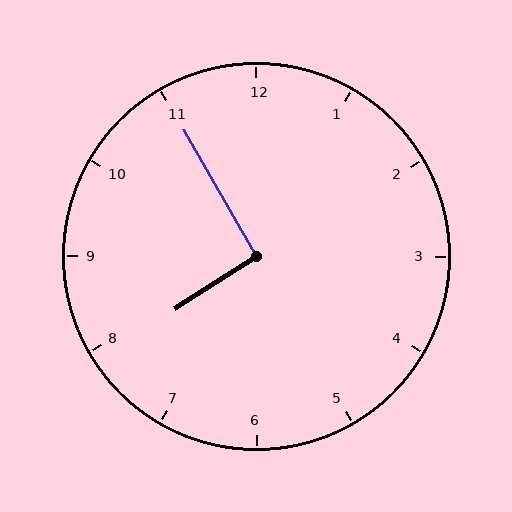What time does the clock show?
7:55.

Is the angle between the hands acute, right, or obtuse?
It is right.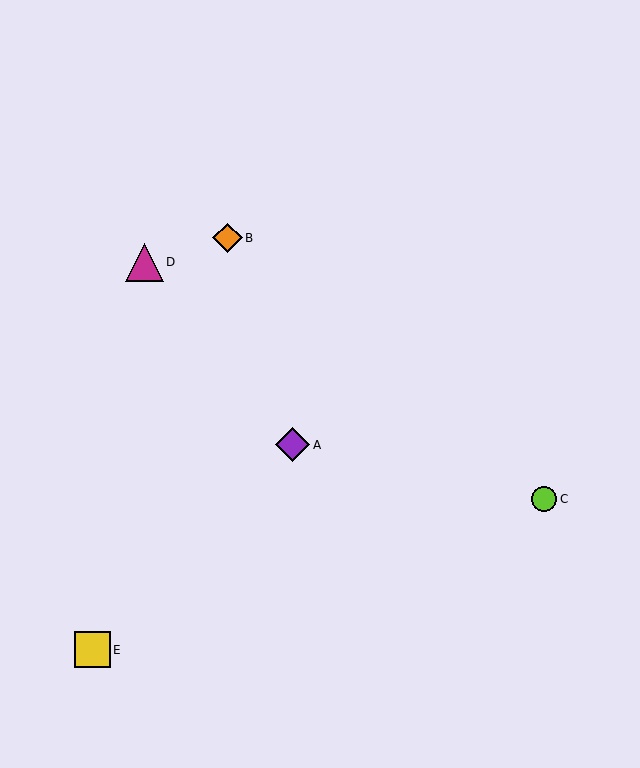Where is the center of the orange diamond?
The center of the orange diamond is at (228, 238).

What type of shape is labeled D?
Shape D is a magenta triangle.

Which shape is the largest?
The magenta triangle (labeled D) is the largest.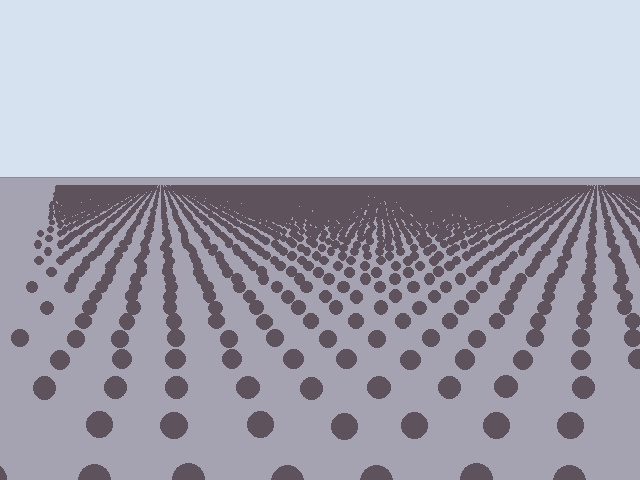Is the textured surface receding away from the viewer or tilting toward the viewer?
The surface is receding away from the viewer. Texture elements get smaller and denser toward the top.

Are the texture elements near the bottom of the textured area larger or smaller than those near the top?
Larger. Near the bottom, elements are closer to the viewer and appear at a bigger on-screen size.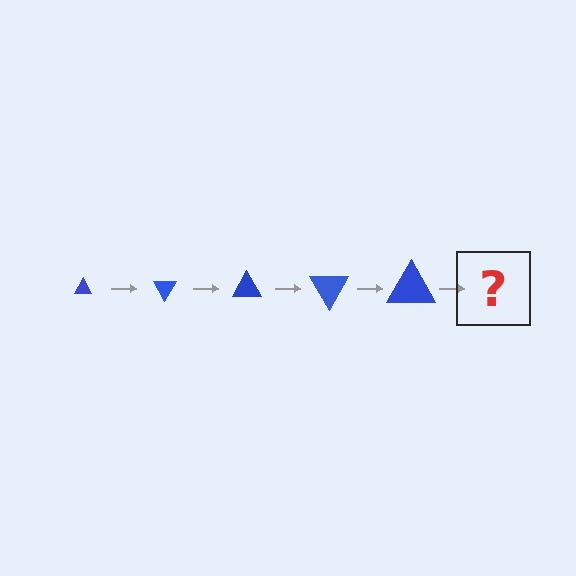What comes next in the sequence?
The next element should be a triangle, larger than the previous one and rotated 300 degrees from the start.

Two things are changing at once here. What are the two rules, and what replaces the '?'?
The two rules are that the triangle grows larger each step and it rotates 60 degrees each step. The '?' should be a triangle, larger than the previous one and rotated 300 degrees from the start.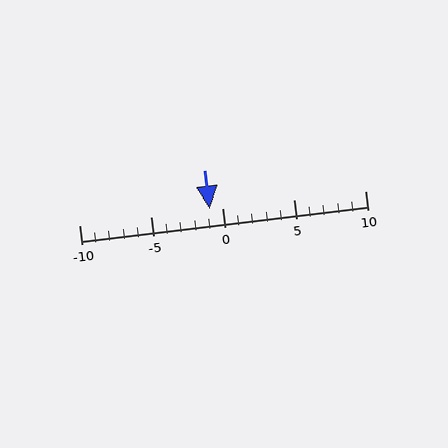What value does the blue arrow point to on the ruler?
The blue arrow points to approximately -1.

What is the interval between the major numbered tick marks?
The major tick marks are spaced 5 units apart.